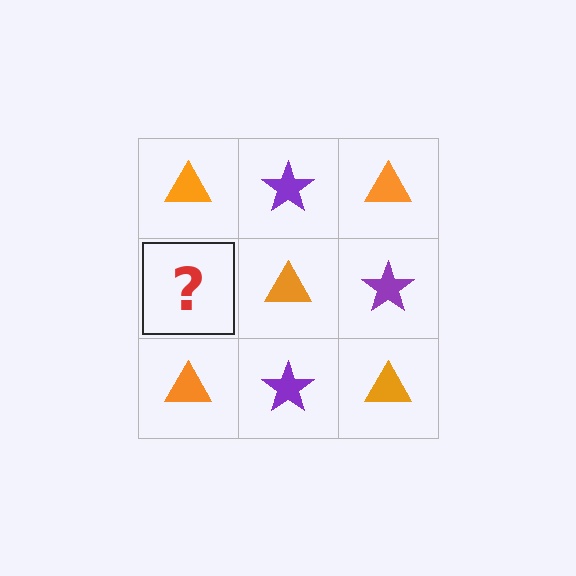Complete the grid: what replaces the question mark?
The question mark should be replaced with a purple star.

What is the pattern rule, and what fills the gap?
The rule is that it alternates orange triangle and purple star in a checkerboard pattern. The gap should be filled with a purple star.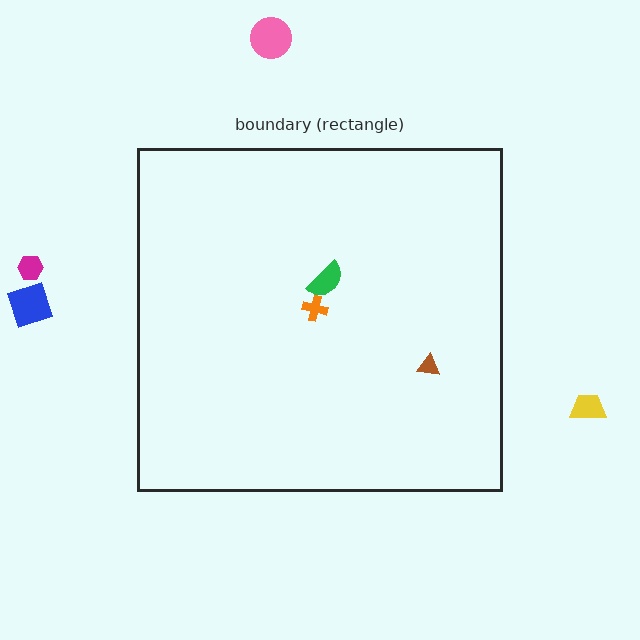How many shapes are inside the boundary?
3 inside, 4 outside.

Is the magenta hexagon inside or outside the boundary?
Outside.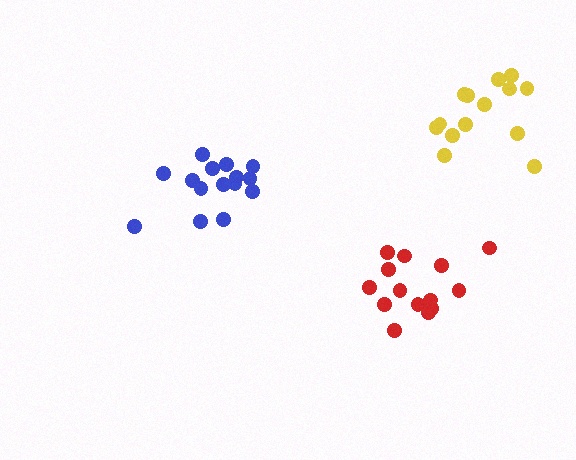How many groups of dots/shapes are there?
There are 3 groups.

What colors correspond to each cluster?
The clusters are colored: blue, yellow, red.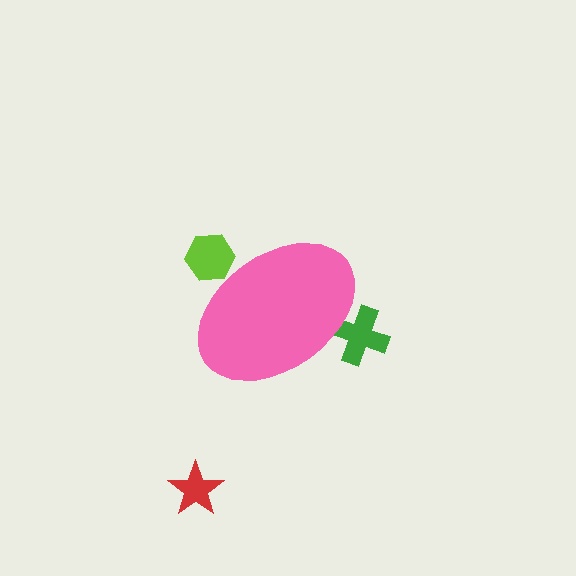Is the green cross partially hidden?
Yes, the green cross is partially hidden behind the pink ellipse.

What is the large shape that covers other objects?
A pink ellipse.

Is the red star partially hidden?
No, the red star is fully visible.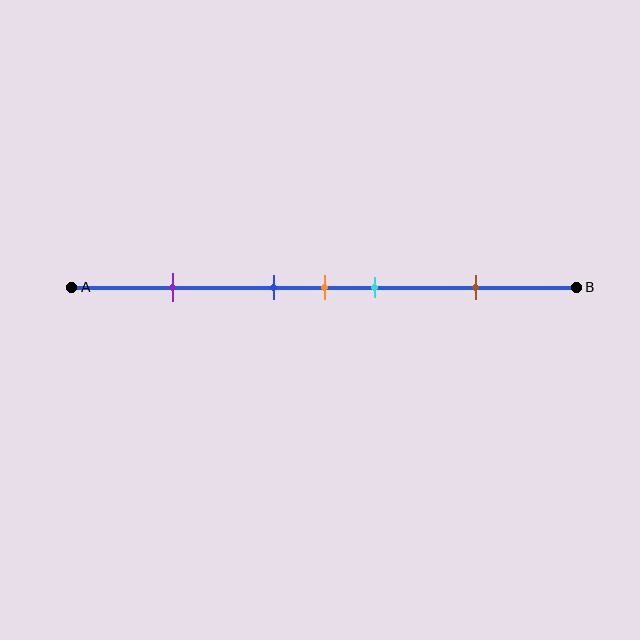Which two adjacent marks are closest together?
The blue and orange marks are the closest adjacent pair.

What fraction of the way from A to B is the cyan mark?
The cyan mark is approximately 60% (0.6) of the way from A to B.